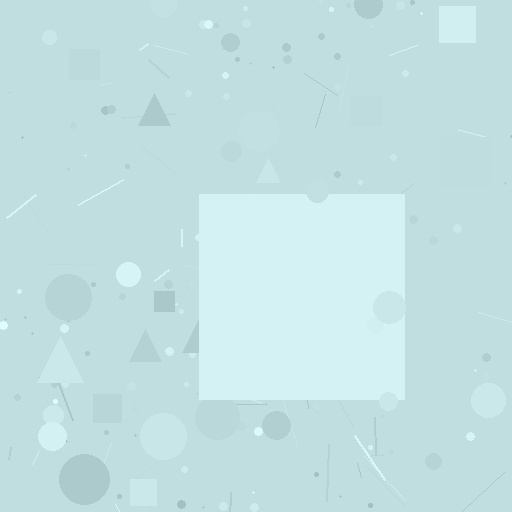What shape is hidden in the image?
A square is hidden in the image.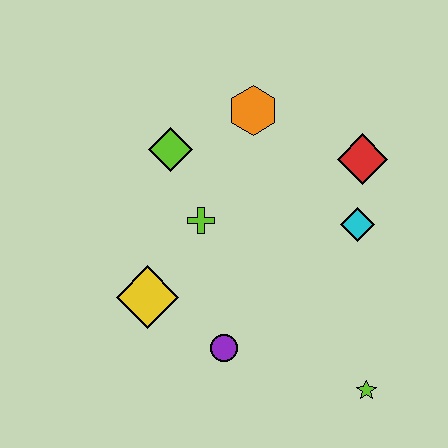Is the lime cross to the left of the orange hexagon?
Yes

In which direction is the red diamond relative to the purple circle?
The red diamond is above the purple circle.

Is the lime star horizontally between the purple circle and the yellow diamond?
No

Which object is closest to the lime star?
The purple circle is closest to the lime star.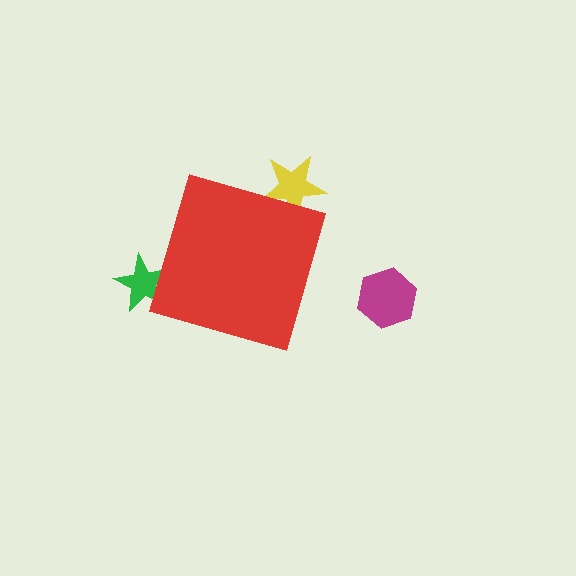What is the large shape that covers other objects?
A red diamond.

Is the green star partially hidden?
Yes, the green star is partially hidden behind the red diamond.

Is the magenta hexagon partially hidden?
No, the magenta hexagon is fully visible.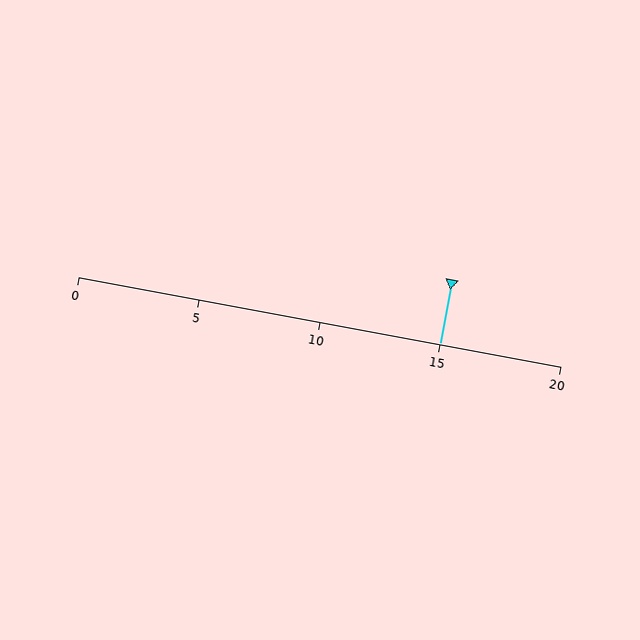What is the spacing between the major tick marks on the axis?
The major ticks are spaced 5 apart.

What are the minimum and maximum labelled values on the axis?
The axis runs from 0 to 20.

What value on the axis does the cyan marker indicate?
The marker indicates approximately 15.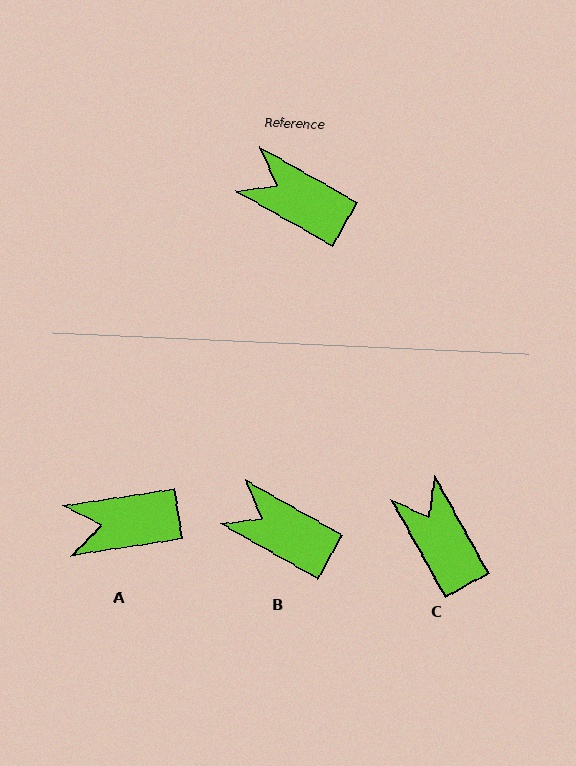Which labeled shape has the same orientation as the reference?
B.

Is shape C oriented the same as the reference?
No, it is off by about 31 degrees.